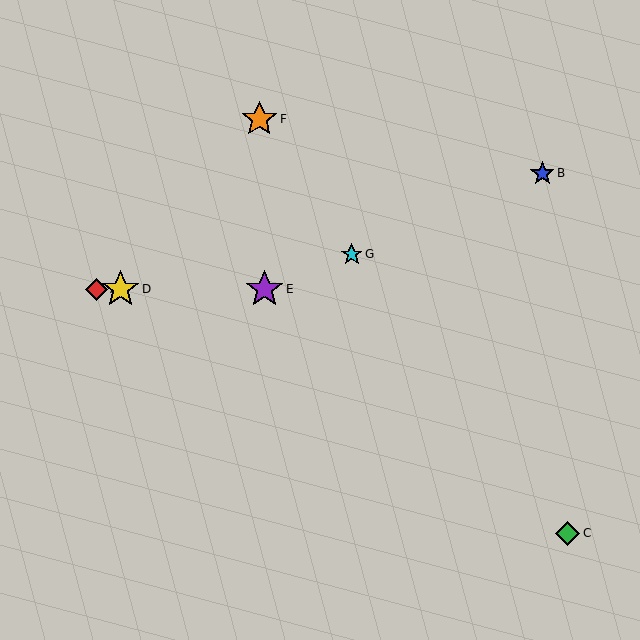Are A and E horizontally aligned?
Yes, both are at y≈289.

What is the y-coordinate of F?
Object F is at y≈119.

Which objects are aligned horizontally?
Objects A, D, E are aligned horizontally.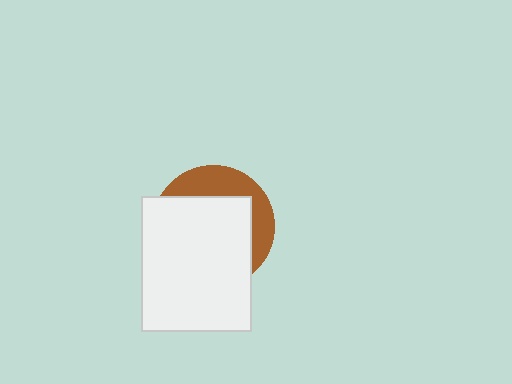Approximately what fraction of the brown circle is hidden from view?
Roughly 69% of the brown circle is hidden behind the white rectangle.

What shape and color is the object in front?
The object in front is a white rectangle.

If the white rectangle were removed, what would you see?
You would see the complete brown circle.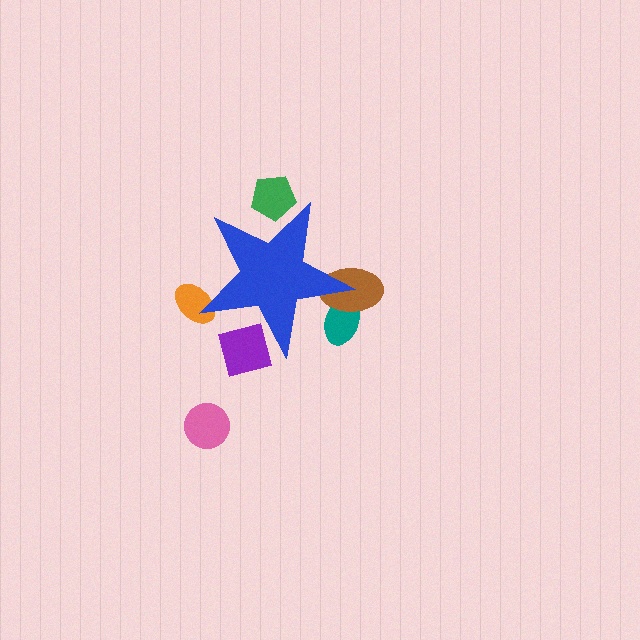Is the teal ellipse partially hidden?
Yes, the teal ellipse is partially hidden behind the blue star.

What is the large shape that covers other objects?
A blue star.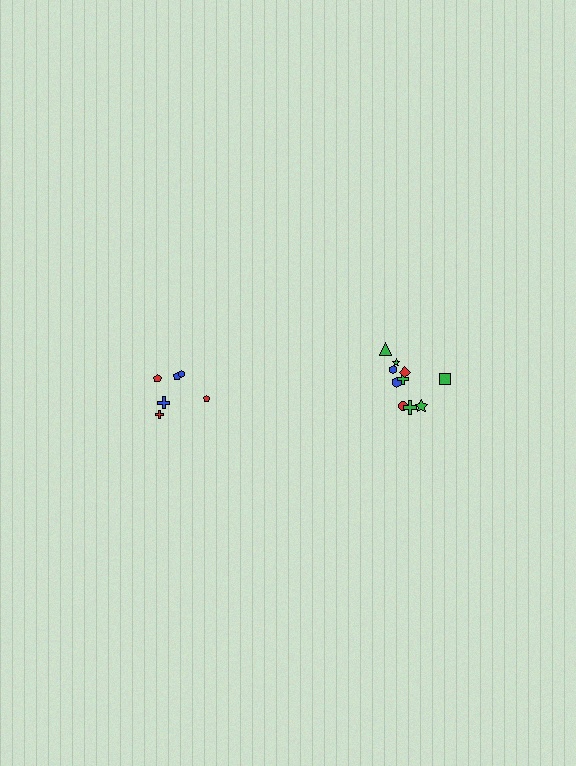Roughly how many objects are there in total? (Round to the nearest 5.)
Roughly 15 objects in total.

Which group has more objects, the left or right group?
The right group.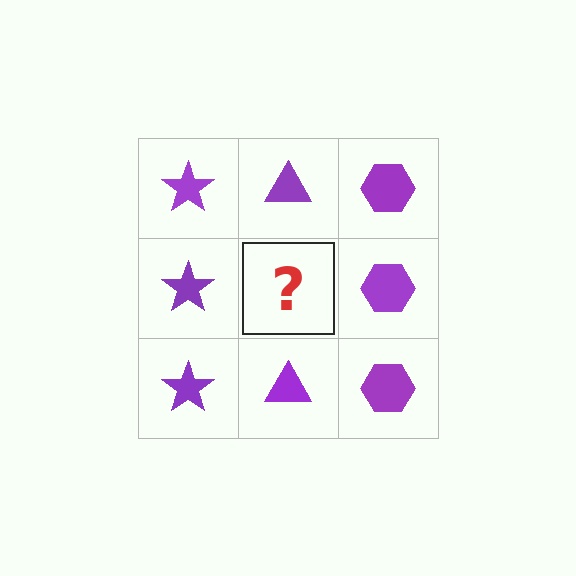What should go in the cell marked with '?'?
The missing cell should contain a purple triangle.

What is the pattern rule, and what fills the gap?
The rule is that each column has a consistent shape. The gap should be filled with a purple triangle.